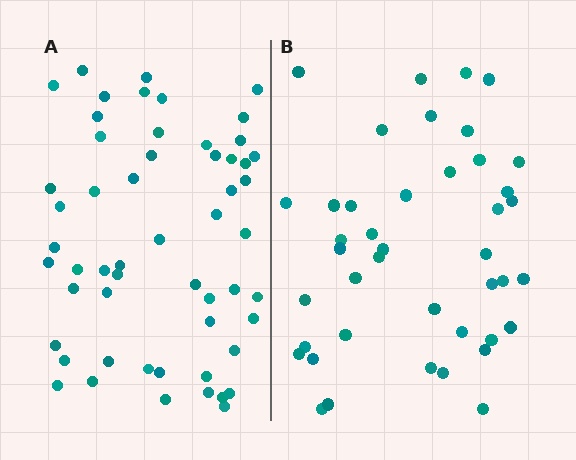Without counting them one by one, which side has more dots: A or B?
Region A (the left region) has more dots.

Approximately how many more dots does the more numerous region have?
Region A has approximately 15 more dots than region B.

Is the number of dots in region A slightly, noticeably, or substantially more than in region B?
Region A has noticeably more, but not dramatically so. The ratio is roughly 1.3 to 1.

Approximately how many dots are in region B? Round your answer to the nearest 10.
About 40 dots. (The exact count is 42, which rounds to 40.)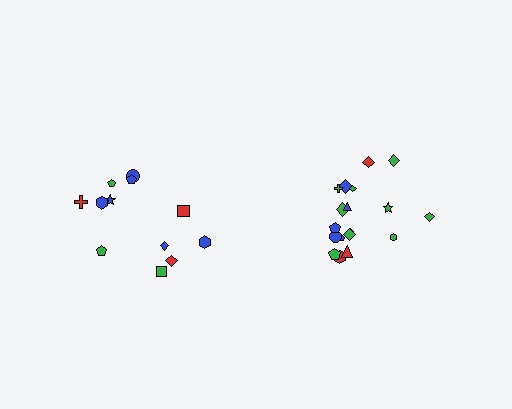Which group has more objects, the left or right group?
The right group.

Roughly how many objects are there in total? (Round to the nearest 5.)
Roughly 30 objects in total.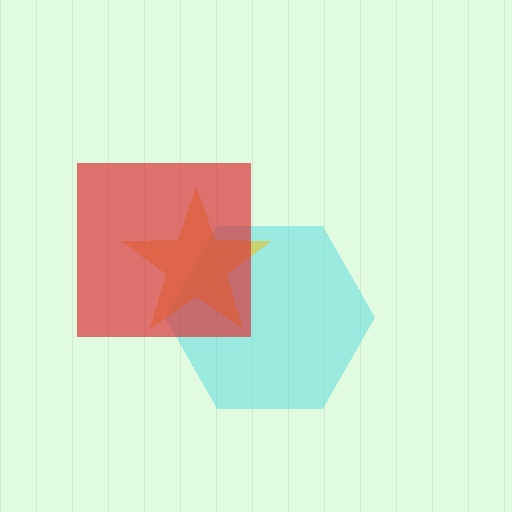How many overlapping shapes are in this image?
There are 3 overlapping shapes in the image.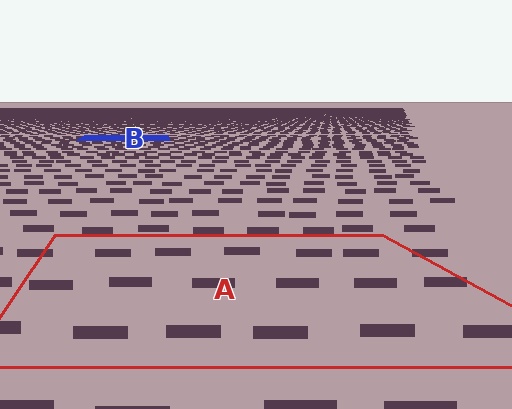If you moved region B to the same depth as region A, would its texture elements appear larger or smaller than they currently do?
They would appear larger. At a closer depth, the same texture elements are projected at a bigger on-screen size.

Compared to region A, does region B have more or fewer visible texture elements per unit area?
Region B has more texture elements per unit area — they are packed more densely because it is farther away.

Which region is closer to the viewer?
Region A is closer. The texture elements there are larger and more spread out.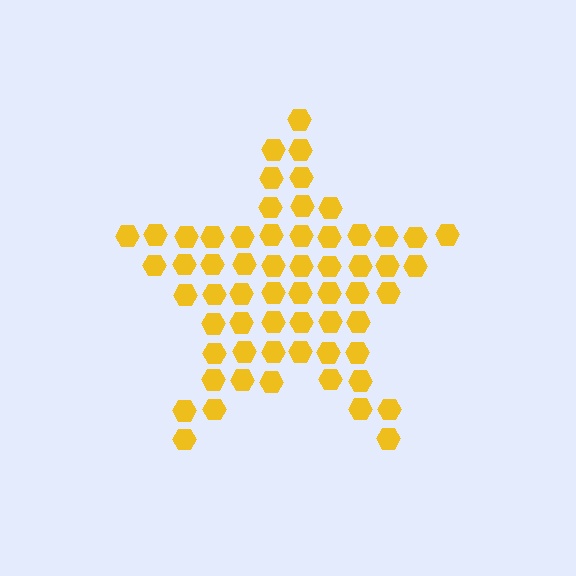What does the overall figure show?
The overall figure shows a star.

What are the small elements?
The small elements are hexagons.